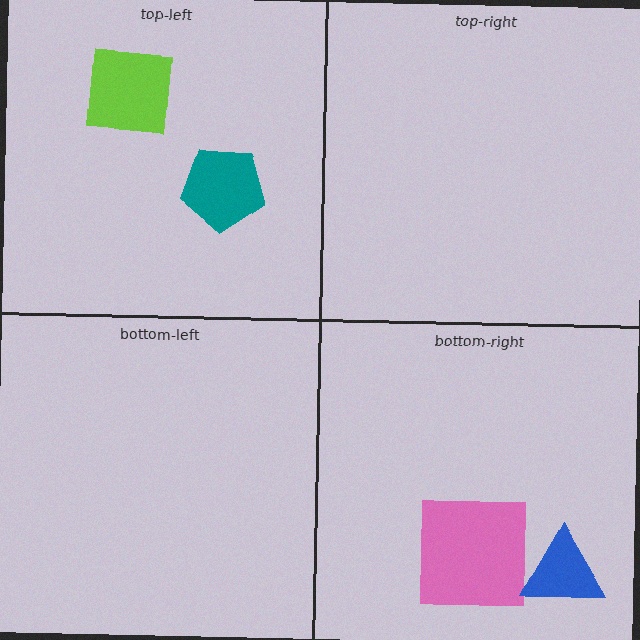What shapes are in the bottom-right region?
The pink square, the blue triangle.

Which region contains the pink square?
The bottom-right region.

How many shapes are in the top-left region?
2.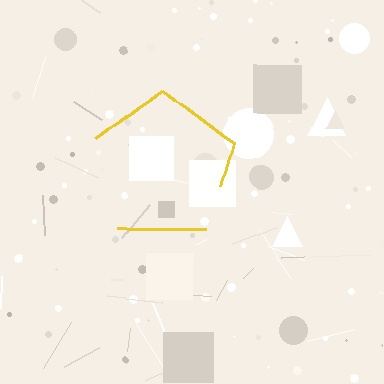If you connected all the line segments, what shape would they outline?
They would outline a pentagon.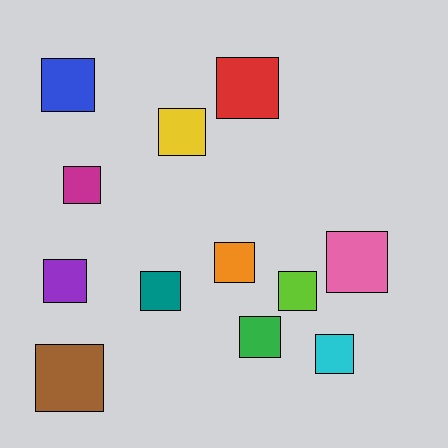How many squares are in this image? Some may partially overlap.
There are 12 squares.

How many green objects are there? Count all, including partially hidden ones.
There is 1 green object.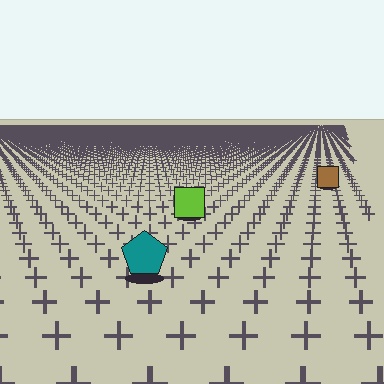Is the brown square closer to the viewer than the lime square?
No. The lime square is closer — you can tell from the texture gradient: the ground texture is coarser near it.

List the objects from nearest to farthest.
From nearest to farthest: the teal pentagon, the lime square, the brown square.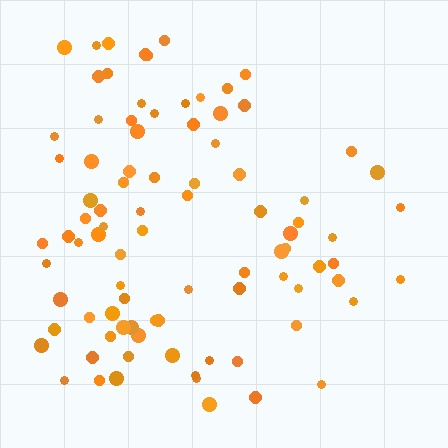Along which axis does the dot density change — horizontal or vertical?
Horizontal.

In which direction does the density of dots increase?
From right to left, with the left side densest.